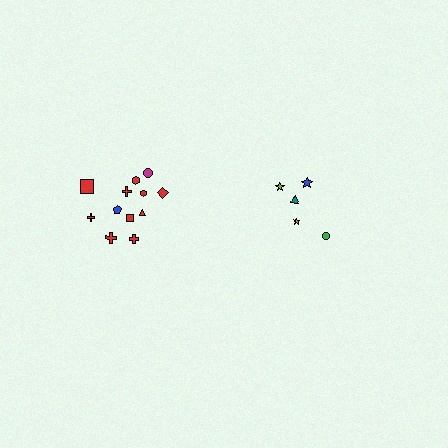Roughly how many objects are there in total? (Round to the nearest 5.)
Roughly 15 objects in total.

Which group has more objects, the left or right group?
The left group.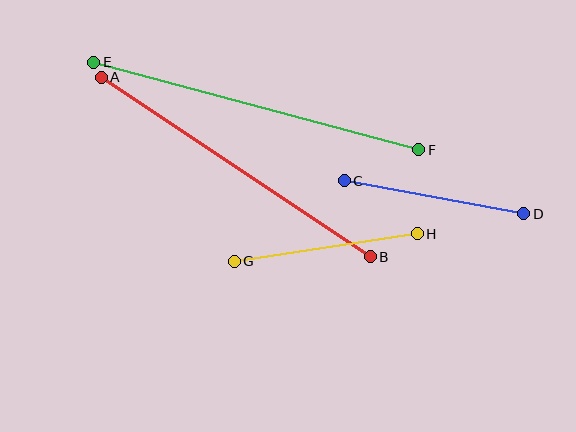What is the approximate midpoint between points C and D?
The midpoint is at approximately (434, 197) pixels.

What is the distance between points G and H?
The distance is approximately 185 pixels.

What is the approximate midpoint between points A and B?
The midpoint is at approximately (236, 167) pixels.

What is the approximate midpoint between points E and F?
The midpoint is at approximately (256, 106) pixels.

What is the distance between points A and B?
The distance is approximately 323 pixels.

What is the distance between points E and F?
The distance is approximately 336 pixels.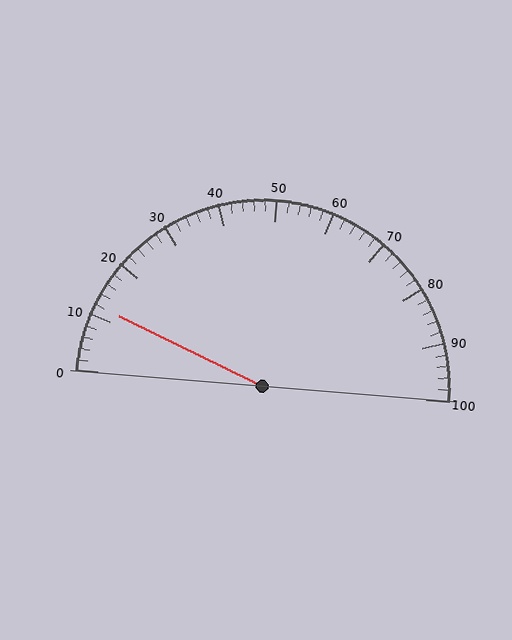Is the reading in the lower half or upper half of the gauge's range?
The reading is in the lower half of the range (0 to 100).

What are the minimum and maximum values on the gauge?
The gauge ranges from 0 to 100.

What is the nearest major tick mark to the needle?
The nearest major tick mark is 10.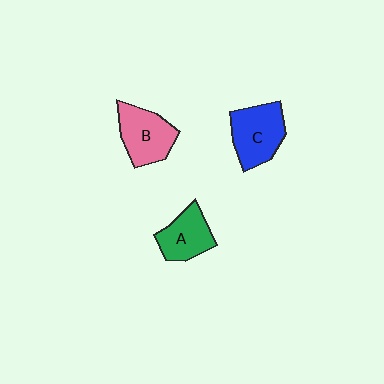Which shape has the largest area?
Shape C (blue).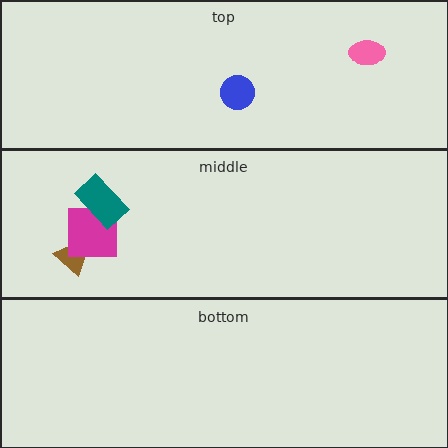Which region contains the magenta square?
The middle region.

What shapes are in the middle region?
The brown trapezoid, the magenta square, the teal rectangle.